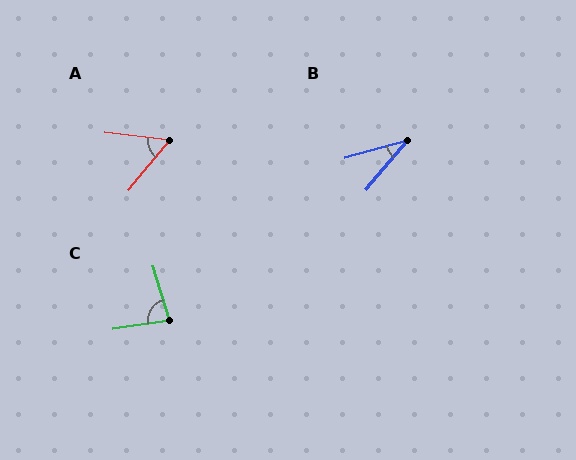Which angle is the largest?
C, at approximately 81 degrees.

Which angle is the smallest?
B, at approximately 34 degrees.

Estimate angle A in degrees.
Approximately 56 degrees.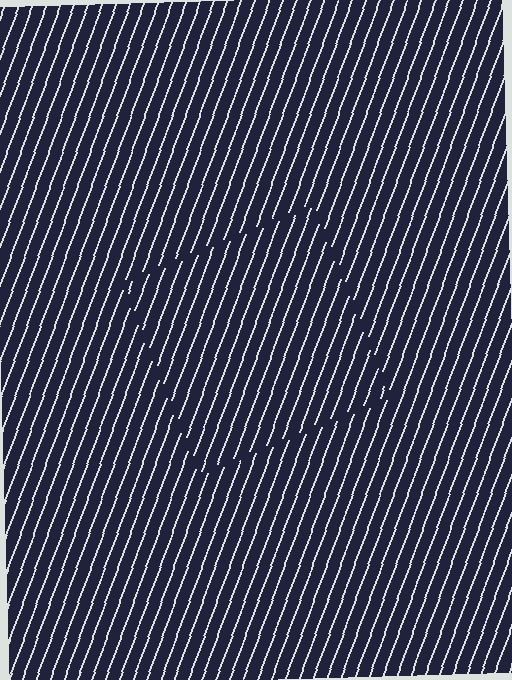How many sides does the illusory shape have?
4 sides — the line-ends trace a square.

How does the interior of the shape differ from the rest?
The interior of the shape contains the same grating, shifted by half a period — the contour is defined by the phase discontinuity where line-ends from the inner and outer gratings abut.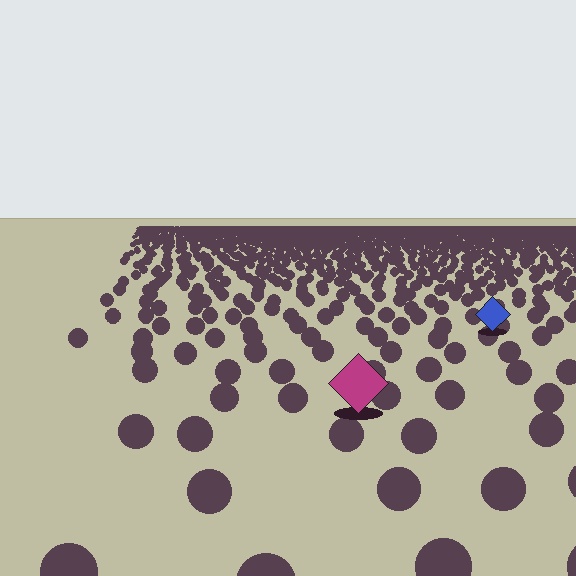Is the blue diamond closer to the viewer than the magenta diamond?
No. The magenta diamond is closer — you can tell from the texture gradient: the ground texture is coarser near it.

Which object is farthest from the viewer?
The blue diamond is farthest from the viewer. It appears smaller and the ground texture around it is denser.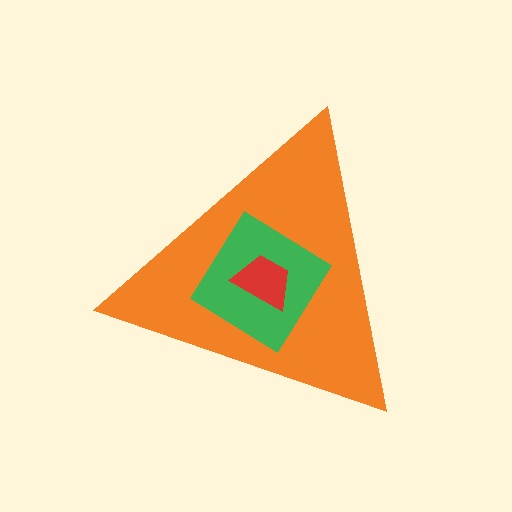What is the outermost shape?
The orange triangle.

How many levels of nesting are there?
3.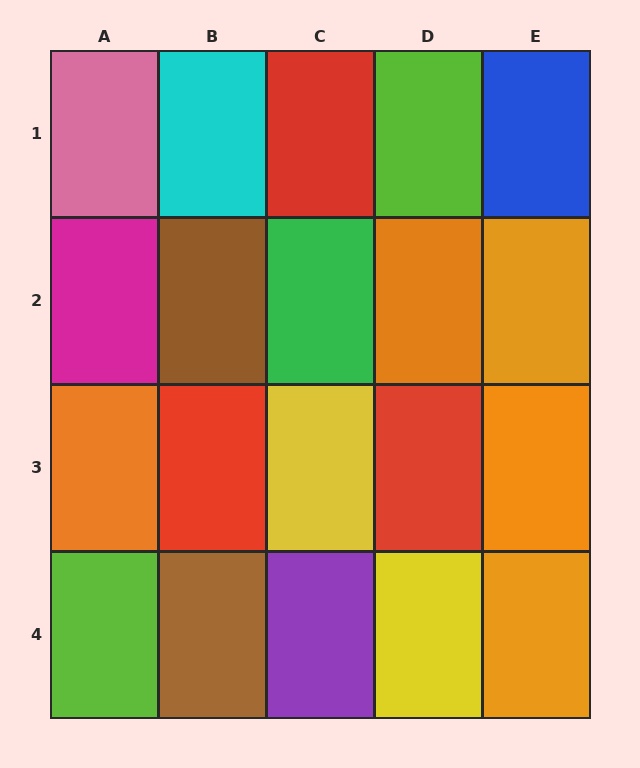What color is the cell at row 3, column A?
Orange.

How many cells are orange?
5 cells are orange.